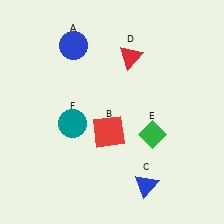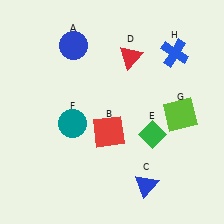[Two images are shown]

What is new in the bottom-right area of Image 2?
A lime square (G) was added in the bottom-right area of Image 2.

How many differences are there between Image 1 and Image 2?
There are 2 differences between the two images.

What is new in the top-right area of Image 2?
A blue cross (H) was added in the top-right area of Image 2.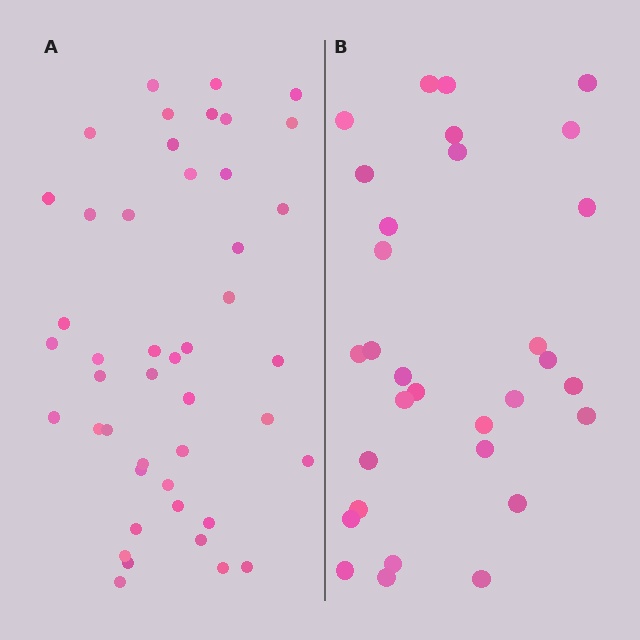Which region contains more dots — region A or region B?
Region A (the left region) has more dots.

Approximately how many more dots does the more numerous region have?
Region A has approximately 15 more dots than region B.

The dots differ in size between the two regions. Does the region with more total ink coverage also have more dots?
No. Region B has more total ink coverage because its dots are larger, but region A actually contains more individual dots. Total area can be misleading — the number of items is what matters here.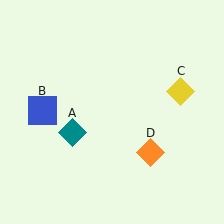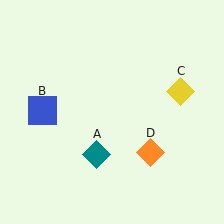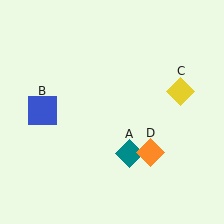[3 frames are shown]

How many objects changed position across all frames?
1 object changed position: teal diamond (object A).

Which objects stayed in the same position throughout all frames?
Blue square (object B) and yellow diamond (object C) and orange diamond (object D) remained stationary.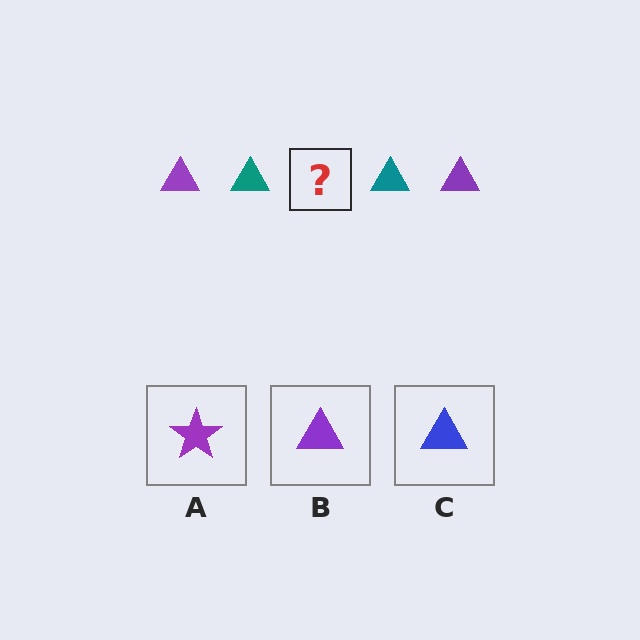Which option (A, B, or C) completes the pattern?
B.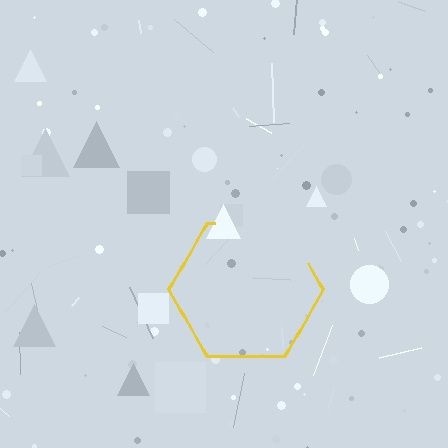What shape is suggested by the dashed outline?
The dashed outline suggests a hexagon.